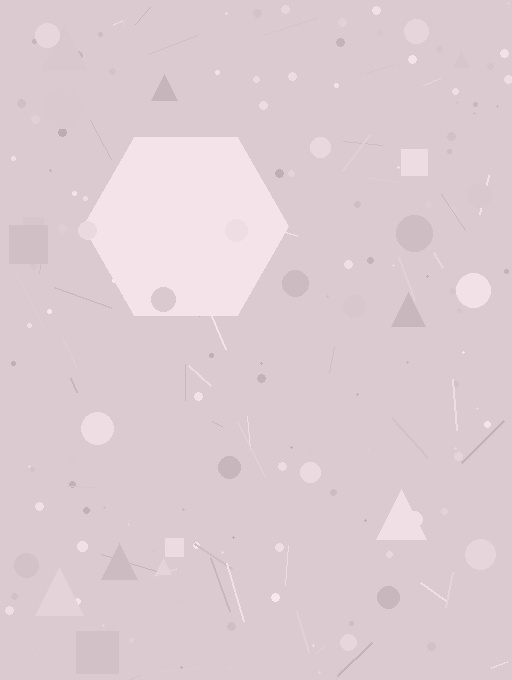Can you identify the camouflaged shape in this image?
The camouflaged shape is a hexagon.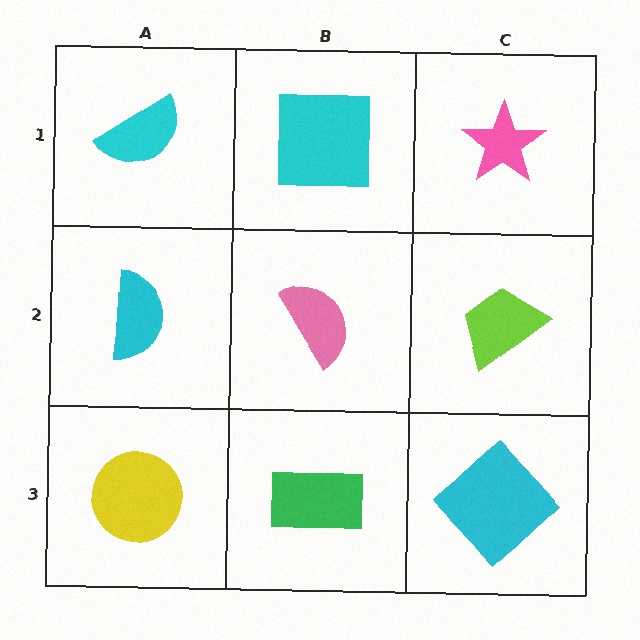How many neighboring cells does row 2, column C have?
3.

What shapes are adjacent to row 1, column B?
A pink semicircle (row 2, column B), a cyan semicircle (row 1, column A), a pink star (row 1, column C).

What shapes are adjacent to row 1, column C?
A lime trapezoid (row 2, column C), a cyan square (row 1, column B).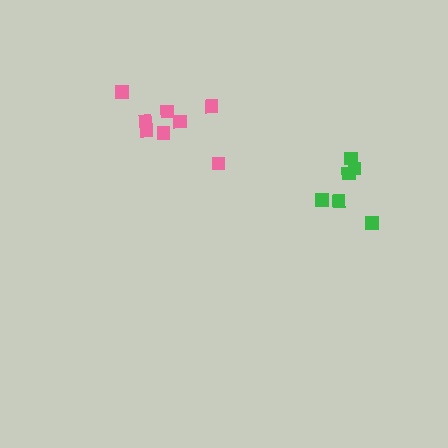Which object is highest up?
The pink cluster is topmost.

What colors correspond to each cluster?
The clusters are colored: green, pink.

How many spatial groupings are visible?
There are 2 spatial groupings.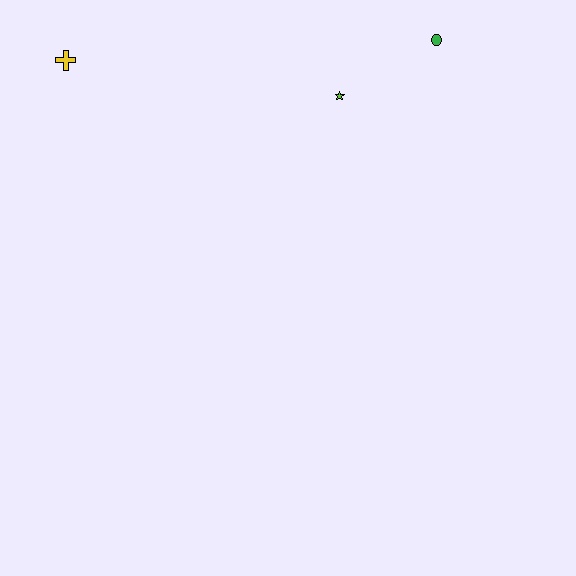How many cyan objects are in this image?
There are no cyan objects.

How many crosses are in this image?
There is 1 cross.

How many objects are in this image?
There are 3 objects.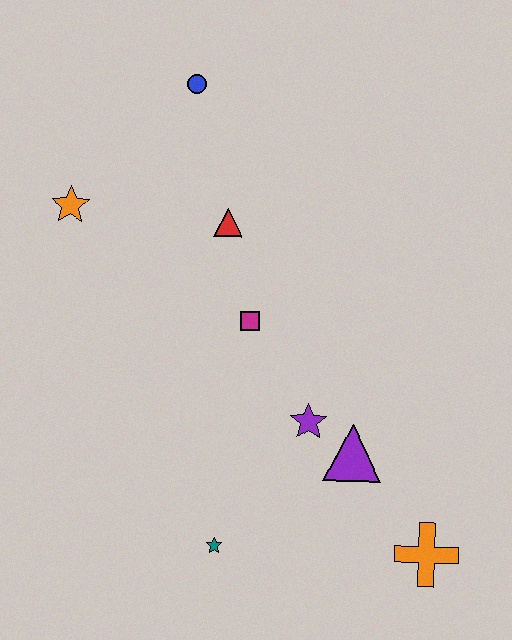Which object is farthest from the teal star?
The blue circle is farthest from the teal star.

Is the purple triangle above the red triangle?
No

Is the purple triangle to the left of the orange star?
No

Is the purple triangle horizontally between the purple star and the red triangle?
No